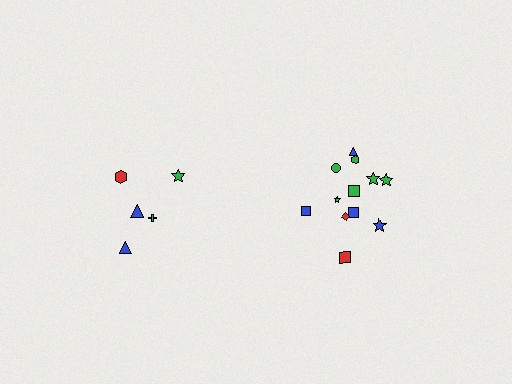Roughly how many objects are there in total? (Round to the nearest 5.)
Roughly 15 objects in total.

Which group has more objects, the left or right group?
The right group.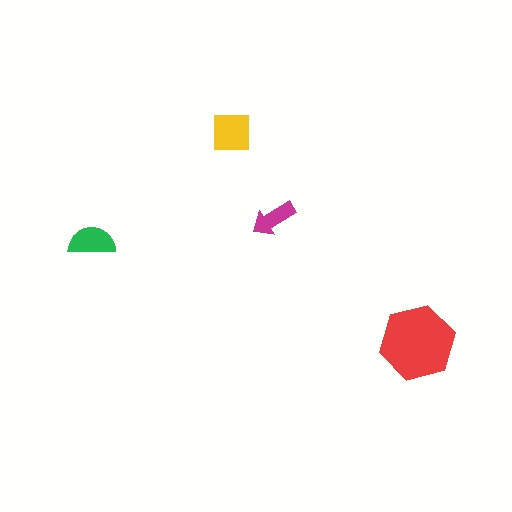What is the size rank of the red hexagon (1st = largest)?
1st.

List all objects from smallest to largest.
The magenta arrow, the green semicircle, the yellow square, the red hexagon.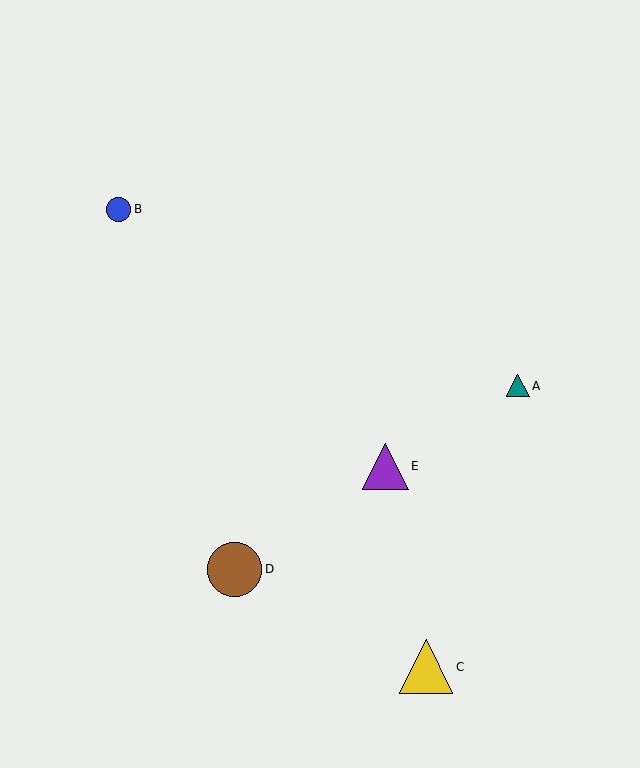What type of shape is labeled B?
Shape B is a blue circle.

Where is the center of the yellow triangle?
The center of the yellow triangle is at (426, 667).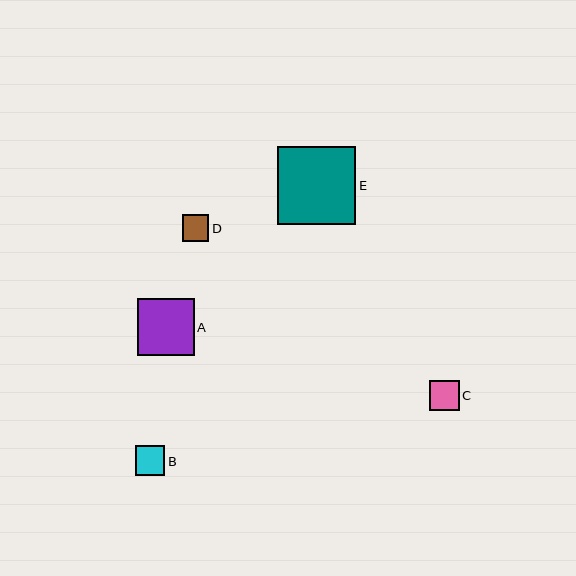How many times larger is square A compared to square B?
Square A is approximately 1.9 times the size of square B.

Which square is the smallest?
Square D is the smallest with a size of approximately 27 pixels.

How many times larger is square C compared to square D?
Square C is approximately 1.1 times the size of square D.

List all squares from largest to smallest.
From largest to smallest: E, A, C, B, D.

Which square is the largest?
Square E is the largest with a size of approximately 78 pixels.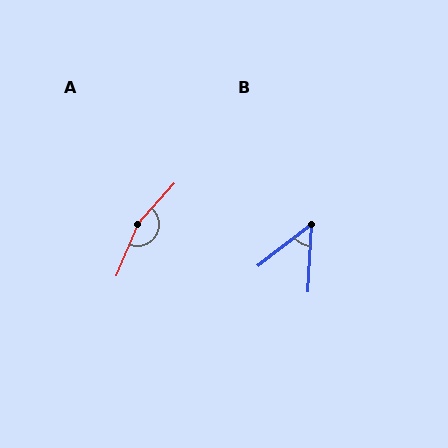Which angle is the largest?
A, at approximately 160 degrees.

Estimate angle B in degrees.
Approximately 49 degrees.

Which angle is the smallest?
B, at approximately 49 degrees.